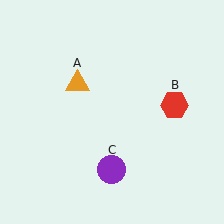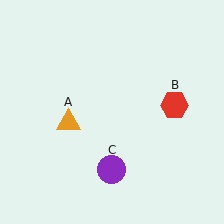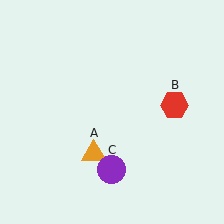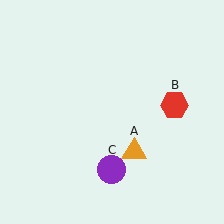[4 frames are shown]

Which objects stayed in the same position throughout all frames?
Red hexagon (object B) and purple circle (object C) remained stationary.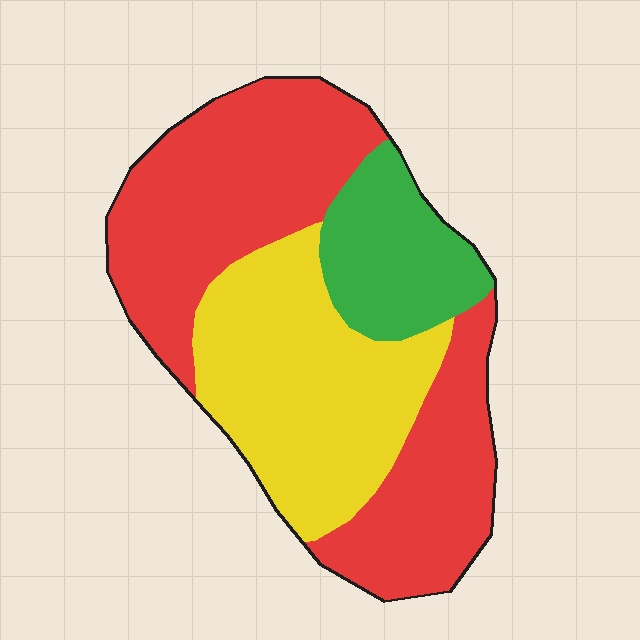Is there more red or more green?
Red.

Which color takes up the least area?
Green, at roughly 15%.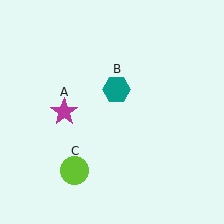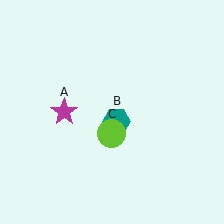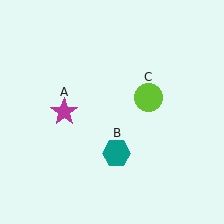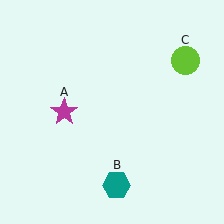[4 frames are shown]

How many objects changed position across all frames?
2 objects changed position: teal hexagon (object B), lime circle (object C).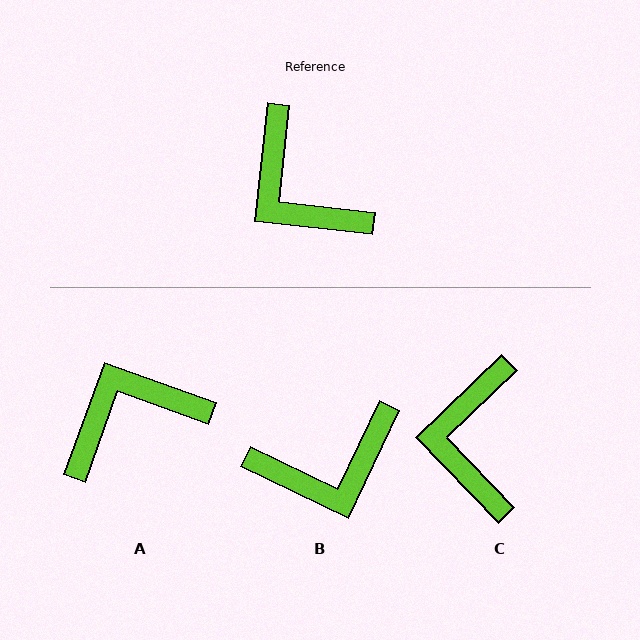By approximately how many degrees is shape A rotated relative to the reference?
Approximately 103 degrees clockwise.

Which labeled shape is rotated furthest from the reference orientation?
A, about 103 degrees away.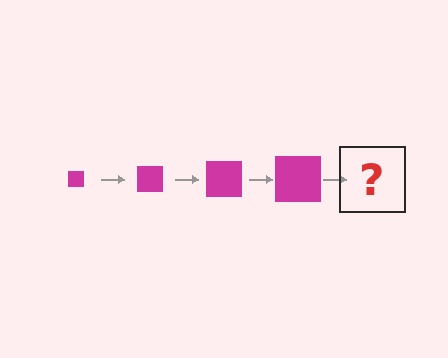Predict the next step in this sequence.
The next step is a magenta square, larger than the previous one.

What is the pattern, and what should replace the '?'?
The pattern is that the square gets progressively larger each step. The '?' should be a magenta square, larger than the previous one.